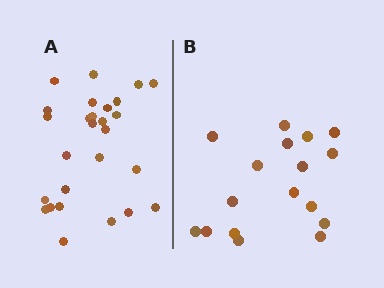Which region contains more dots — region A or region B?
Region A (the left region) has more dots.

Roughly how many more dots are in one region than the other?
Region A has roughly 10 or so more dots than region B.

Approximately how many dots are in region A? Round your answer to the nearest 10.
About 30 dots. (The exact count is 27, which rounds to 30.)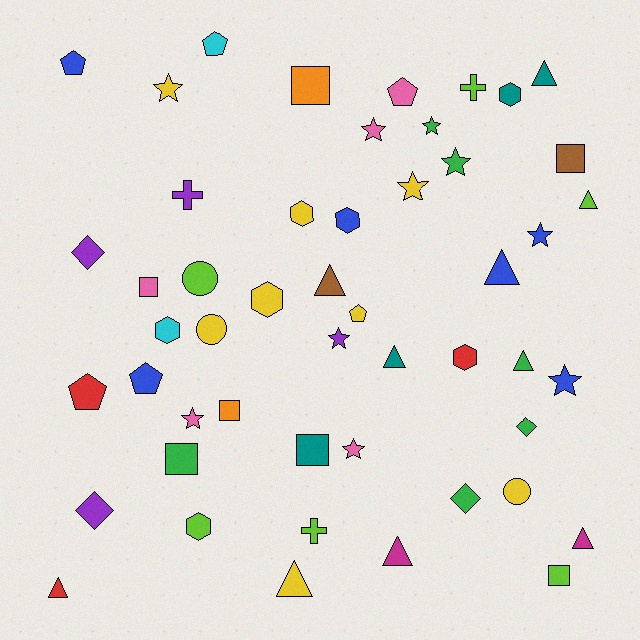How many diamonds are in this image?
There are 4 diamonds.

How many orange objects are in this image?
There are 2 orange objects.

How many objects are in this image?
There are 50 objects.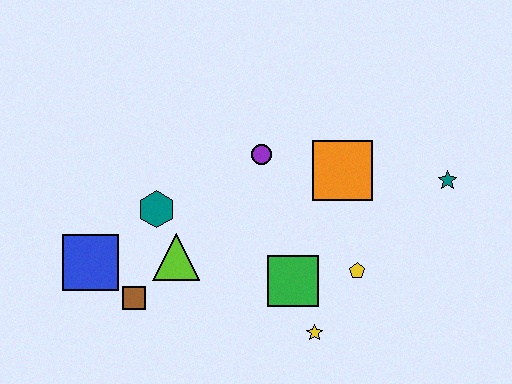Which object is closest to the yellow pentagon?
The green square is closest to the yellow pentagon.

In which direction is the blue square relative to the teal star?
The blue square is to the left of the teal star.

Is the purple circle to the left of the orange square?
Yes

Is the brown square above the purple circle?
No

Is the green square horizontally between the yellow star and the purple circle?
Yes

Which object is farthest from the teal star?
The blue square is farthest from the teal star.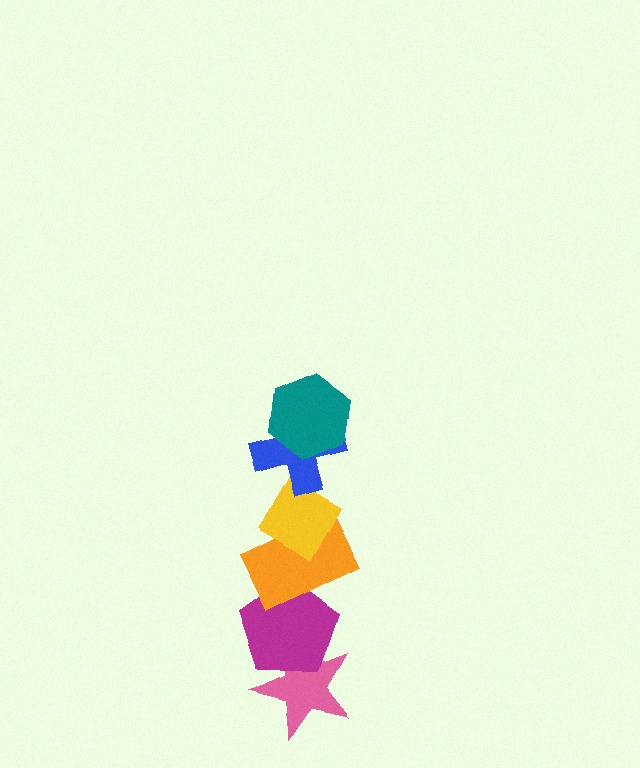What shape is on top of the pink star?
The magenta pentagon is on top of the pink star.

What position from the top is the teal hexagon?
The teal hexagon is 1st from the top.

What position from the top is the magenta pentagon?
The magenta pentagon is 5th from the top.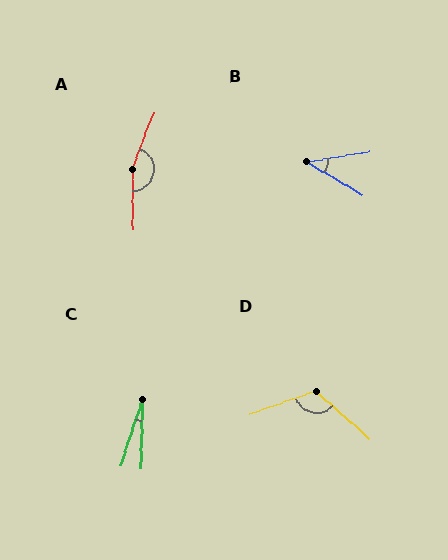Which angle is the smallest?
C, at approximately 17 degrees.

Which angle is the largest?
A, at approximately 159 degrees.